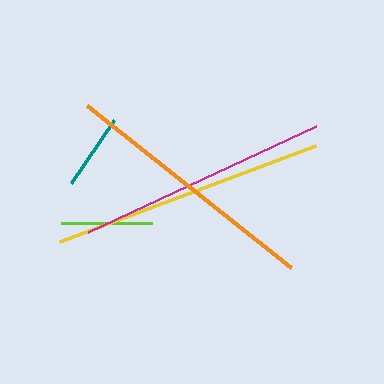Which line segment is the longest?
The yellow line is the longest at approximately 274 pixels.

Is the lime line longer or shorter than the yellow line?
The yellow line is longer than the lime line.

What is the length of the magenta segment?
The magenta segment is approximately 251 pixels long.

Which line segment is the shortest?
The teal line is the shortest at approximately 76 pixels.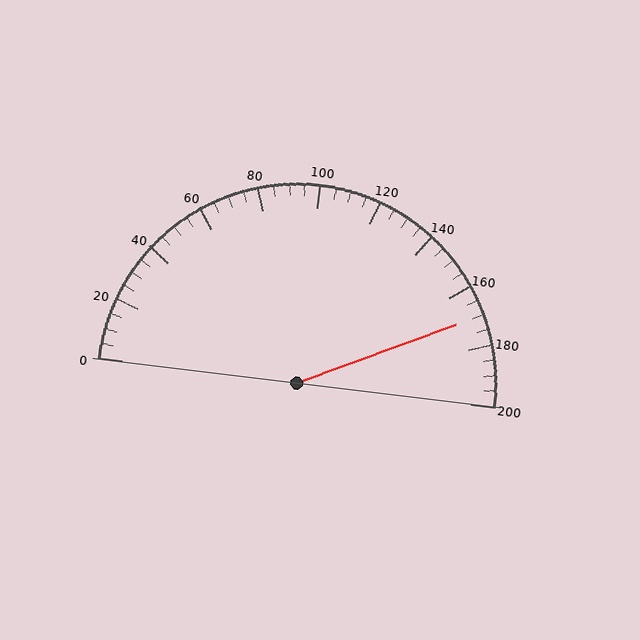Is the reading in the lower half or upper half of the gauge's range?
The reading is in the upper half of the range (0 to 200).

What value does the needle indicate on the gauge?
The needle indicates approximately 170.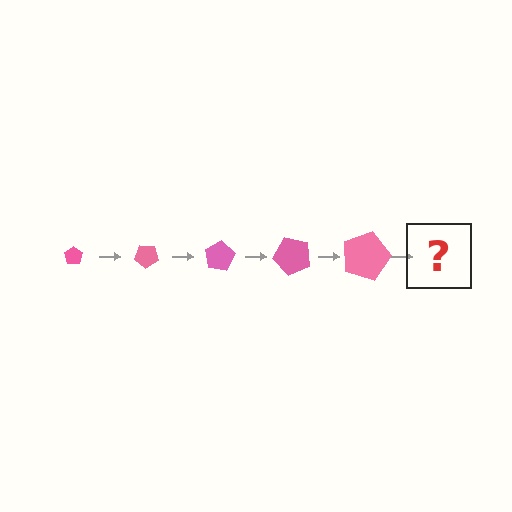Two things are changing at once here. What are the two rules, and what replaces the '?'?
The two rules are that the pentagon grows larger each step and it rotates 40 degrees each step. The '?' should be a pentagon, larger than the previous one and rotated 200 degrees from the start.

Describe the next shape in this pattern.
It should be a pentagon, larger than the previous one and rotated 200 degrees from the start.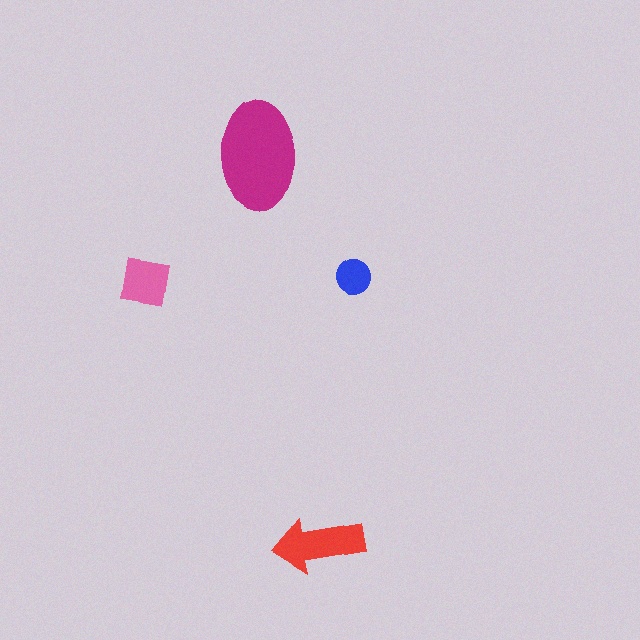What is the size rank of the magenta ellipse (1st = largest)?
1st.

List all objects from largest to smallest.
The magenta ellipse, the red arrow, the pink square, the blue circle.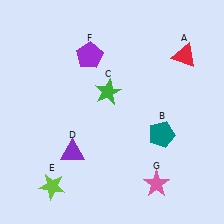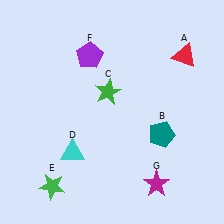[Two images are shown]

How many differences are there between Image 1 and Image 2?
There are 3 differences between the two images.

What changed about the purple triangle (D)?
In Image 1, D is purple. In Image 2, it changed to cyan.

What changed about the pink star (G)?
In Image 1, G is pink. In Image 2, it changed to magenta.